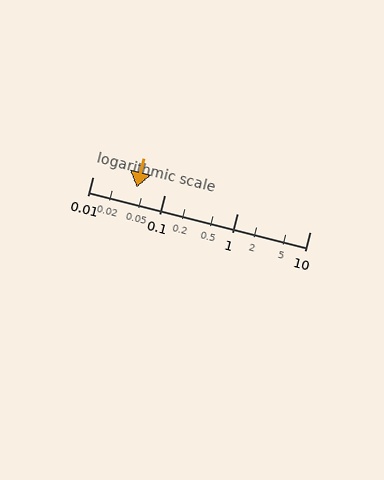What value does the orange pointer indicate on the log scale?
The pointer indicates approximately 0.041.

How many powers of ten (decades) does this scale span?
The scale spans 3 decades, from 0.01 to 10.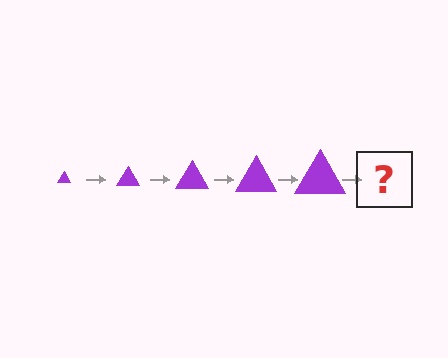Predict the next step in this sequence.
The next step is a purple triangle, larger than the previous one.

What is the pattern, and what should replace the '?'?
The pattern is that the triangle gets progressively larger each step. The '?' should be a purple triangle, larger than the previous one.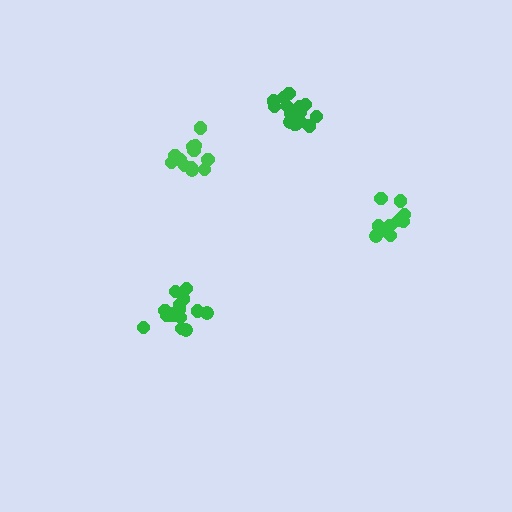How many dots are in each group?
Group 1: 16 dots, Group 2: 17 dots, Group 3: 12 dots, Group 4: 11 dots (56 total).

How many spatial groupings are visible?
There are 4 spatial groupings.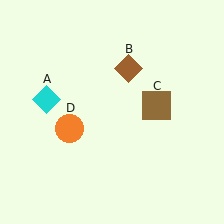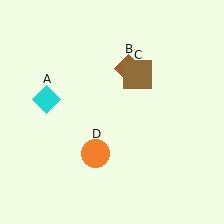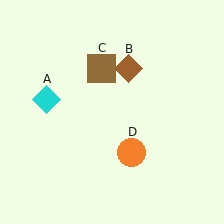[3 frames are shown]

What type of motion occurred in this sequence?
The brown square (object C), orange circle (object D) rotated counterclockwise around the center of the scene.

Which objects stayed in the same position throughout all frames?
Cyan diamond (object A) and brown diamond (object B) remained stationary.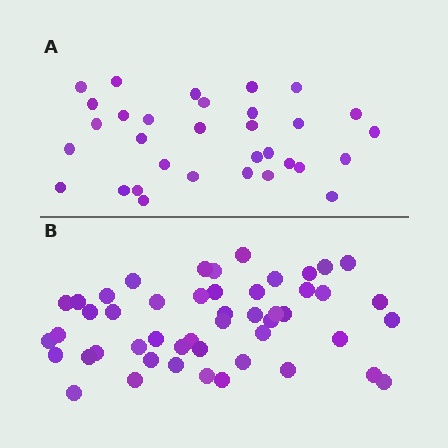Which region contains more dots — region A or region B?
Region B (the bottom region) has more dots.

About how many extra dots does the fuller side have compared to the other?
Region B has approximately 15 more dots than region A.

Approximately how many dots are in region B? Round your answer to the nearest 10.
About 50 dots. (The exact count is 49, which rounds to 50.)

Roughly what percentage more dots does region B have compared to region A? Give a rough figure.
About 55% more.